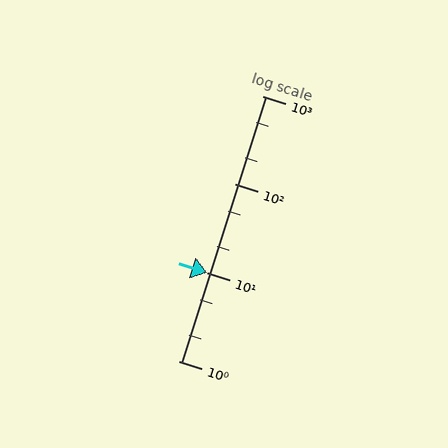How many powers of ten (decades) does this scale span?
The scale spans 3 decades, from 1 to 1000.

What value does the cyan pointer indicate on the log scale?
The pointer indicates approximately 9.9.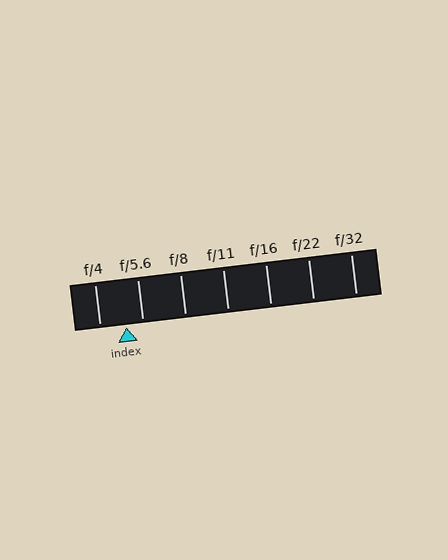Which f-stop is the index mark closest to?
The index mark is closest to f/5.6.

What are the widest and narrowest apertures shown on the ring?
The widest aperture shown is f/4 and the narrowest is f/32.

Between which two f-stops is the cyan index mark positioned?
The index mark is between f/4 and f/5.6.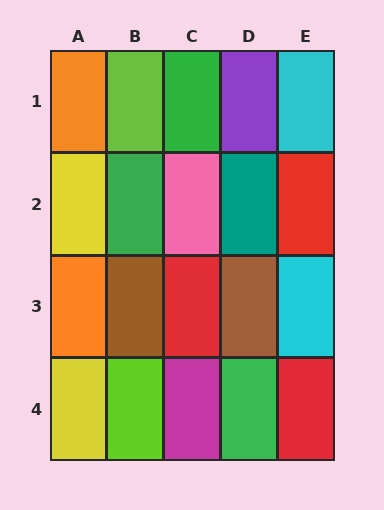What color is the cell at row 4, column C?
Magenta.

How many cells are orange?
2 cells are orange.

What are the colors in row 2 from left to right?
Yellow, green, pink, teal, red.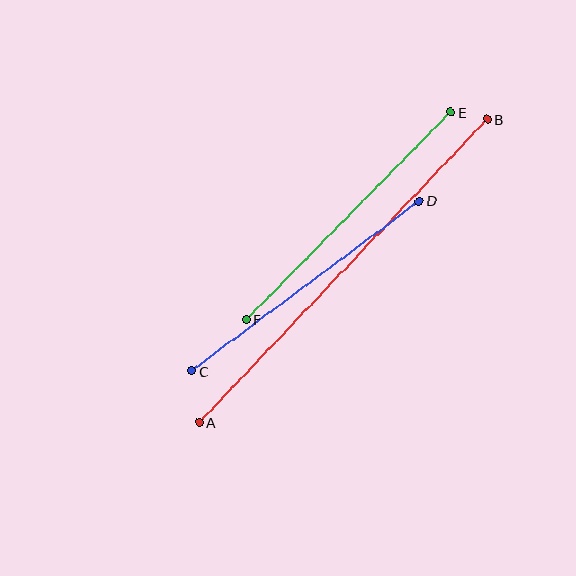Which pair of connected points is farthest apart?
Points A and B are farthest apart.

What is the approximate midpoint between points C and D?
The midpoint is at approximately (305, 286) pixels.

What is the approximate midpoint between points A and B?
The midpoint is at approximately (343, 271) pixels.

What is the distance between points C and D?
The distance is approximately 285 pixels.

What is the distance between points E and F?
The distance is approximately 291 pixels.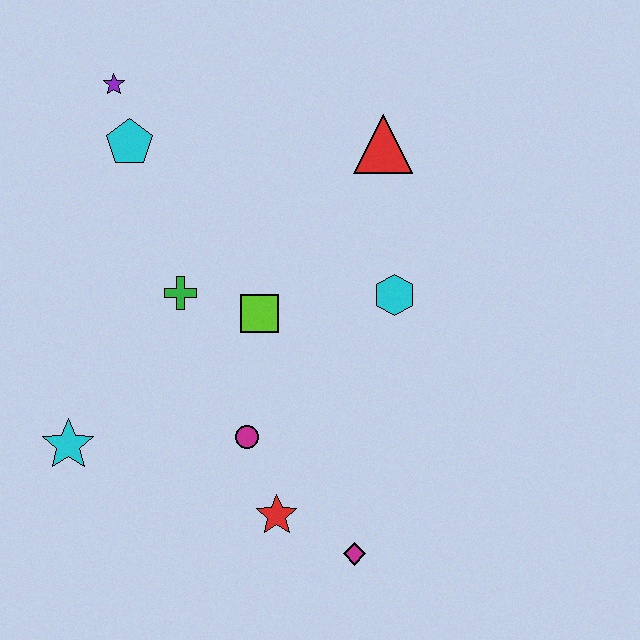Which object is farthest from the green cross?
The magenta diamond is farthest from the green cross.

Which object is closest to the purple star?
The cyan pentagon is closest to the purple star.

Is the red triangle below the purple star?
Yes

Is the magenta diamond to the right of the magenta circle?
Yes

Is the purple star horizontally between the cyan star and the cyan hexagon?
Yes